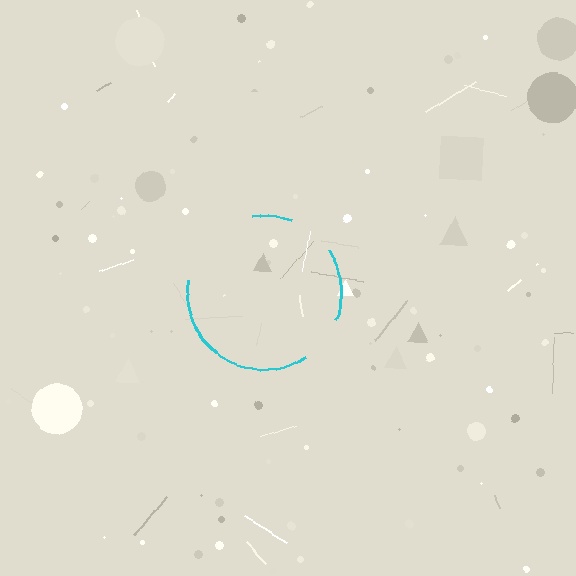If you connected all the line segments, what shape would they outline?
They would outline a circle.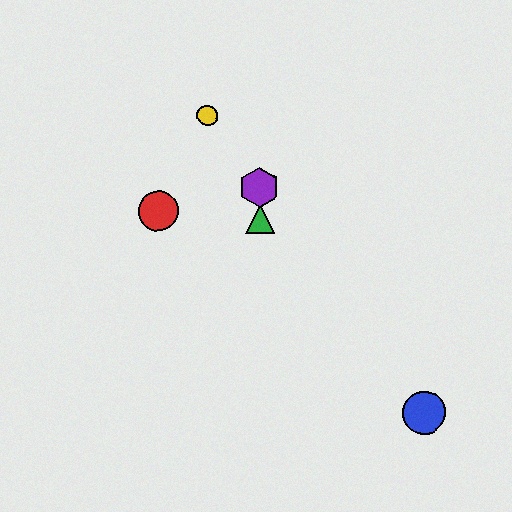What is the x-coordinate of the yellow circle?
The yellow circle is at x≈207.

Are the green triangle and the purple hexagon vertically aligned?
Yes, both are at x≈260.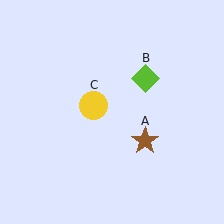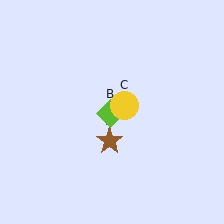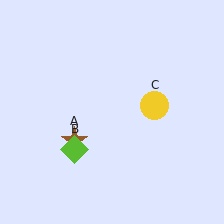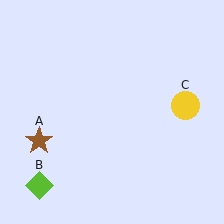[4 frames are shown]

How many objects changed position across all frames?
3 objects changed position: brown star (object A), lime diamond (object B), yellow circle (object C).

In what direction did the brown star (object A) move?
The brown star (object A) moved left.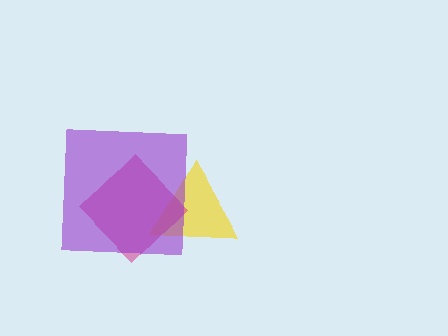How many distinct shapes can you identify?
There are 3 distinct shapes: a yellow triangle, a magenta diamond, a purple square.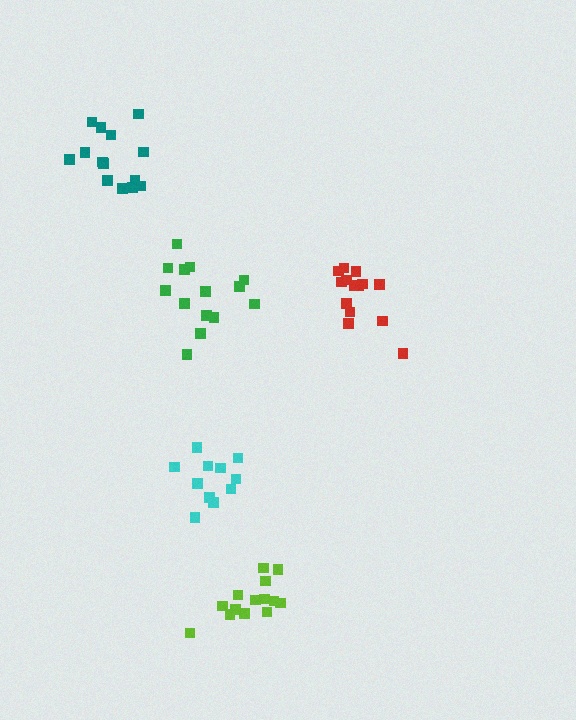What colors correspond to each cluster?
The clusters are colored: teal, red, green, cyan, lime.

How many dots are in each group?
Group 1: 14 dots, Group 2: 14 dots, Group 3: 14 dots, Group 4: 11 dots, Group 5: 14 dots (67 total).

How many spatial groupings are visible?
There are 5 spatial groupings.